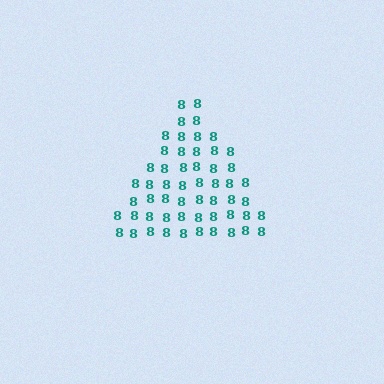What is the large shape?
The large shape is a triangle.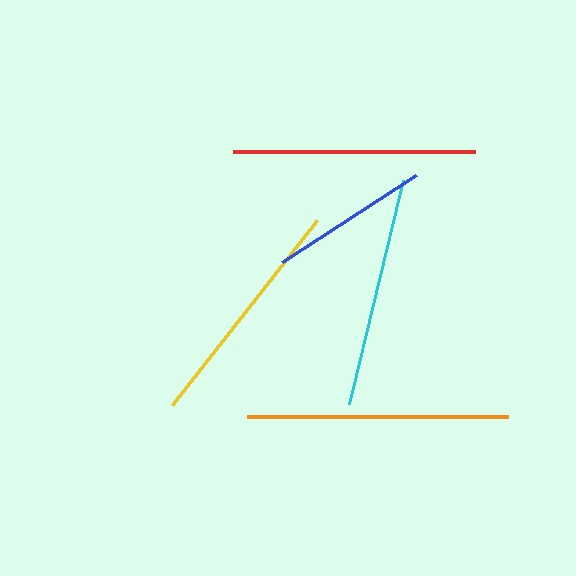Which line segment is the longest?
The orange line is the longest at approximately 261 pixels.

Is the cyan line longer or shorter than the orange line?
The orange line is longer than the cyan line.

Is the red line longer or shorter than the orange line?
The orange line is longer than the red line.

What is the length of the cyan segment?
The cyan segment is approximately 230 pixels long.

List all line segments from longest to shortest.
From longest to shortest: orange, red, yellow, cyan, blue.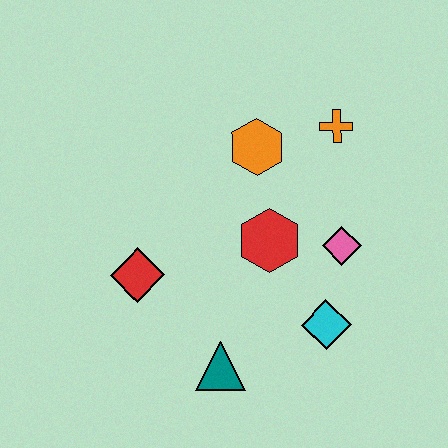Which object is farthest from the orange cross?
The teal triangle is farthest from the orange cross.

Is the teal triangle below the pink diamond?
Yes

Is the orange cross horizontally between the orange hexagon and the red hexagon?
No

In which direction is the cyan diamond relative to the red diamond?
The cyan diamond is to the right of the red diamond.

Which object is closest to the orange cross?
The orange hexagon is closest to the orange cross.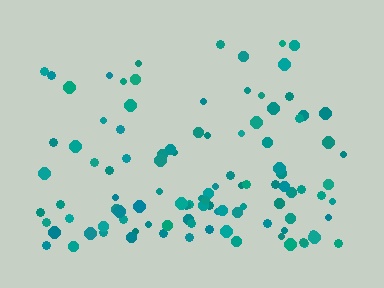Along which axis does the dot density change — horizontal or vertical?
Vertical.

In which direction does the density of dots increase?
From top to bottom, with the bottom side densest.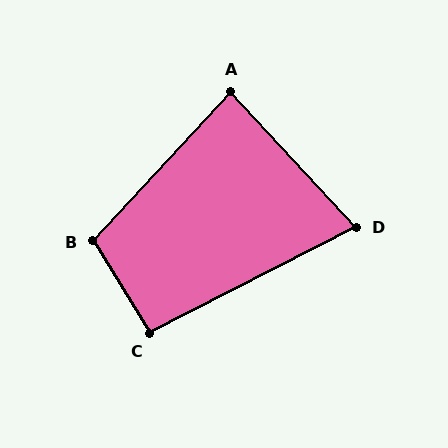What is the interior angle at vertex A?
Approximately 86 degrees (approximately right).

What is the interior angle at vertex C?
Approximately 94 degrees (approximately right).